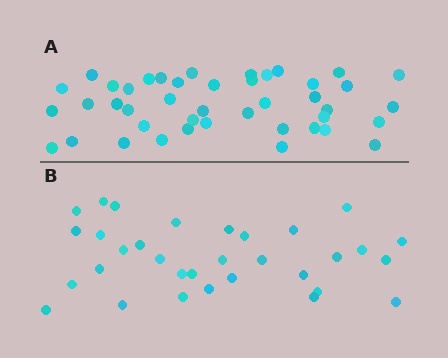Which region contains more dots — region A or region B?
Region A (the top region) has more dots.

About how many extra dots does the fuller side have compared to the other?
Region A has roughly 12 or so more dots than region B.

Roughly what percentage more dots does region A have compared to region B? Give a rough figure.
About 35% more.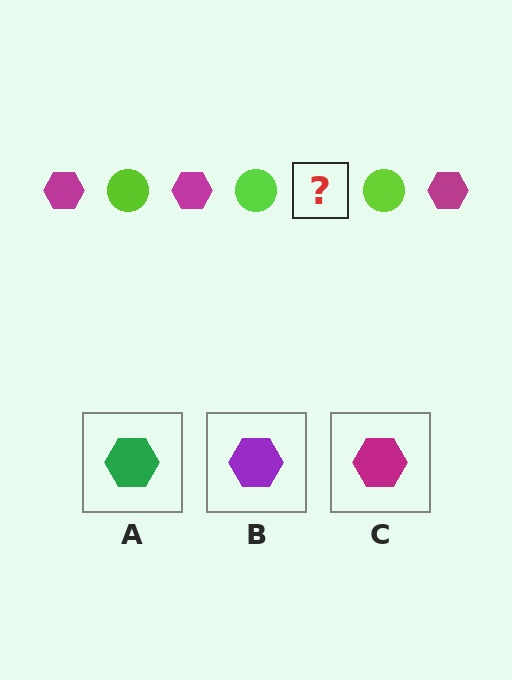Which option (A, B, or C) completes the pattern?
C.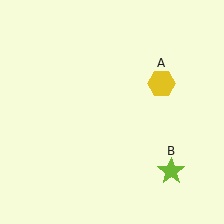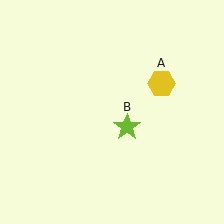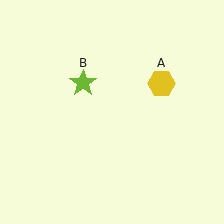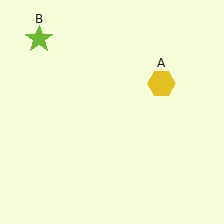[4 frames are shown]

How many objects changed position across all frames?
1 object changed position: lime star (object B).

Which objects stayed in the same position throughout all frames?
Yellow hexagon (object A) remained stationary.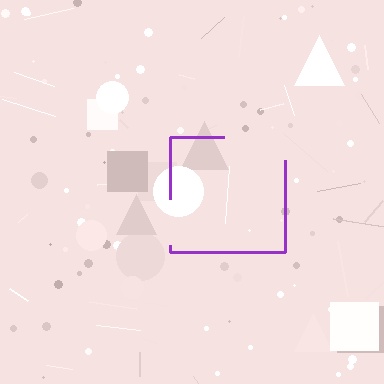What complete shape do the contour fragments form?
The contour fragments form a square.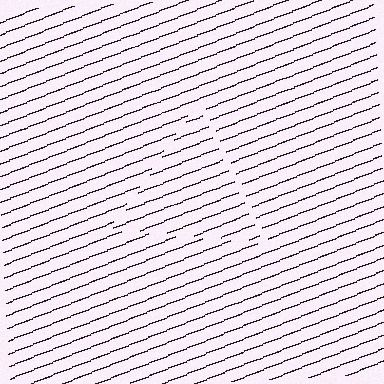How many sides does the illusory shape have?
3 sides — the line-ends trace a triangle.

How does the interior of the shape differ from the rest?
The interior of the shape contains the same grating, shifted by half a period — the contour is defined by the phase discontinuity where line-ends from the inner and outer gratings abut.